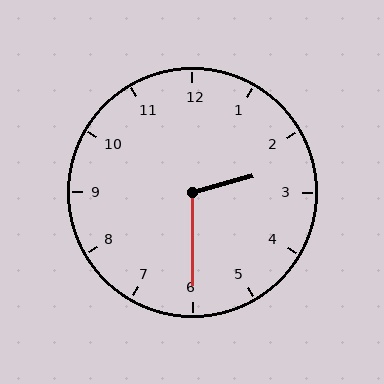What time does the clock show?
2:30.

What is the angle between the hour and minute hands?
Approximately 105 degrees.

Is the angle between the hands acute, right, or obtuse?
It is obtuse.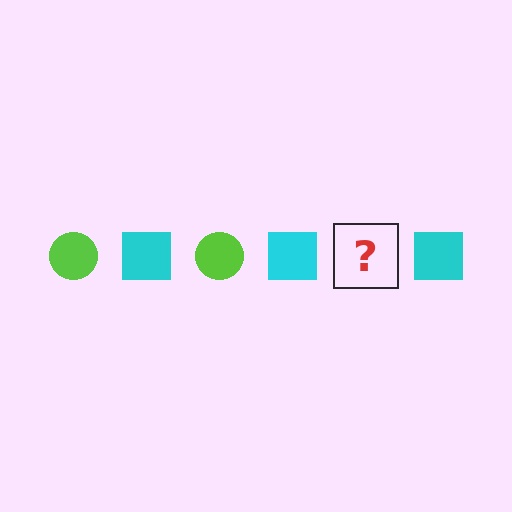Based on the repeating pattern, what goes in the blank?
The blank should be a lime circle.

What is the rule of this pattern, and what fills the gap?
The rule is that the pattern alternates between lime circle and cyan square. The gap should be filled with a lime circle.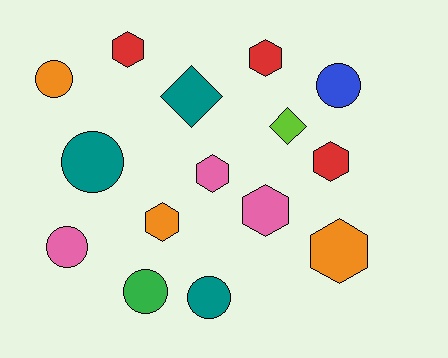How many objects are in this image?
There are 15 objects.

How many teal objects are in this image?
There are 3 teal objects.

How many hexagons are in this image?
There are 7 hexagons.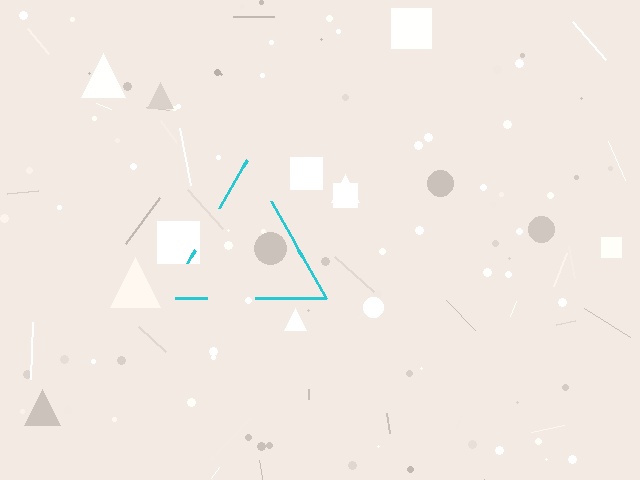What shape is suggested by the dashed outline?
The dashed outline suggests a triangle.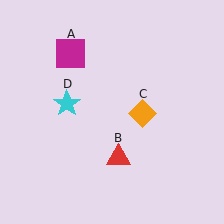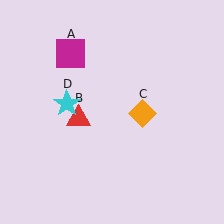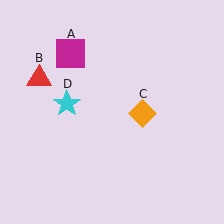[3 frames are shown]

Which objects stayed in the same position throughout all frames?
Magenta square (object A) and orange diamond (object C) and cyan star (object D) remained stationary.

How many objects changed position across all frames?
1 object changed position: red triangle (object B).